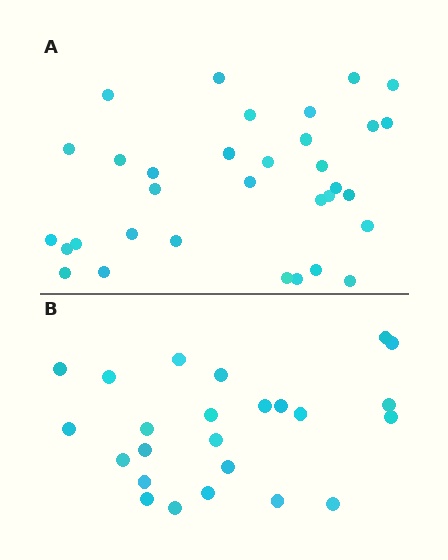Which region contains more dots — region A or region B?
Region A (the top region) has more dots.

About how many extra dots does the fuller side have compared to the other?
Region A has roughly 8 or so more dots than region B.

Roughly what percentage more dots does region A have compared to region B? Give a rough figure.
About 40% more.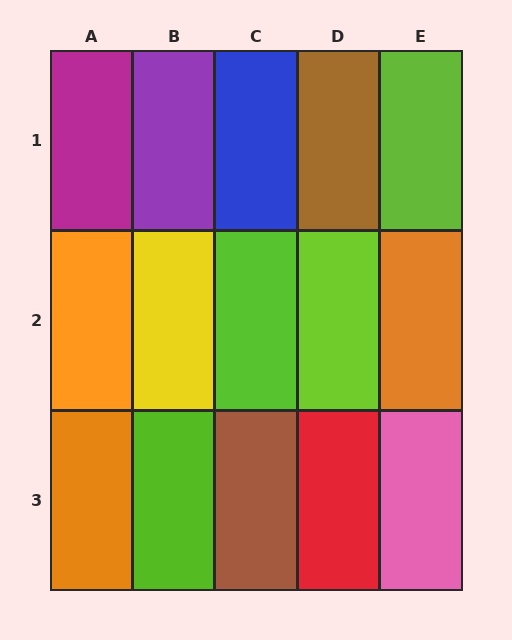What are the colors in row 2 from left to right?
Orange, yellow, lime, lime, orange.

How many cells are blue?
1 cell is blue.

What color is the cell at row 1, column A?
Magenta.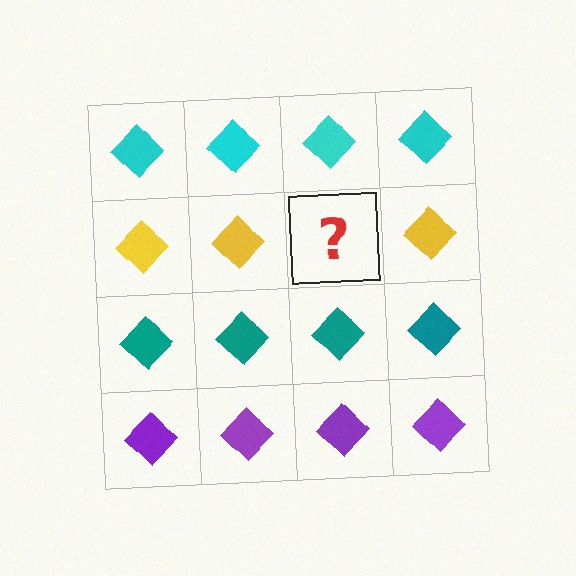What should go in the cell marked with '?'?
The missing cell should contain a yellow diamond.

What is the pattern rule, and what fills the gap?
The rule is that each row has a consistent color. The gap should be filled with a yellow diamond.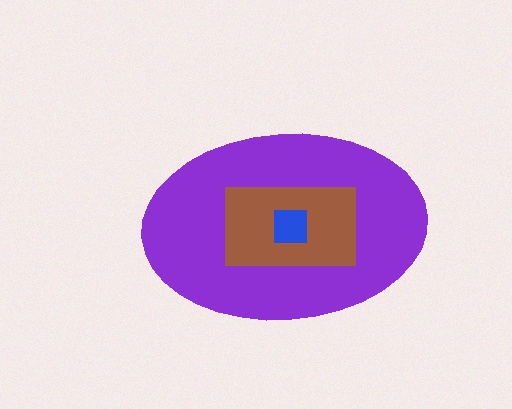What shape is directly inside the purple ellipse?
The brown rectangle.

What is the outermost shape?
The purple ellipse.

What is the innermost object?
The blue square.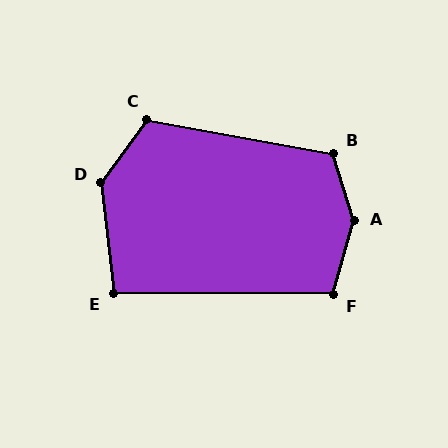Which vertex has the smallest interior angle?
E, at approximately 97 degrees.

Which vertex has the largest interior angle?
A, at approximately 147 degrees.